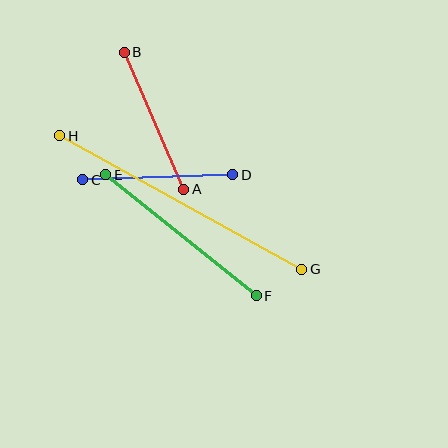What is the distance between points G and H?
The distance is approximately 276 pixels.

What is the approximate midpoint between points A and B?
The midpoint is at approximately (154, 121) pixels.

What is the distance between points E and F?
The distance is approximately 193 pixels.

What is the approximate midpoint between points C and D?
The midpoint is at approximately (158, 177) pixels.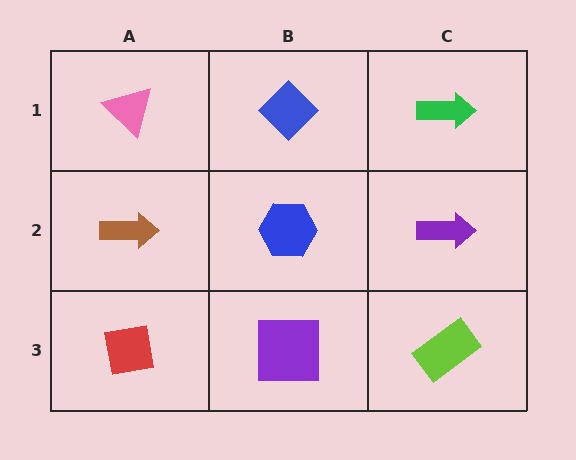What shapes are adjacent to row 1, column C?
A purple arrow (row 2, column C), a blue diamond (row 1, column B).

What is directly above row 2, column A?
A pink triangle.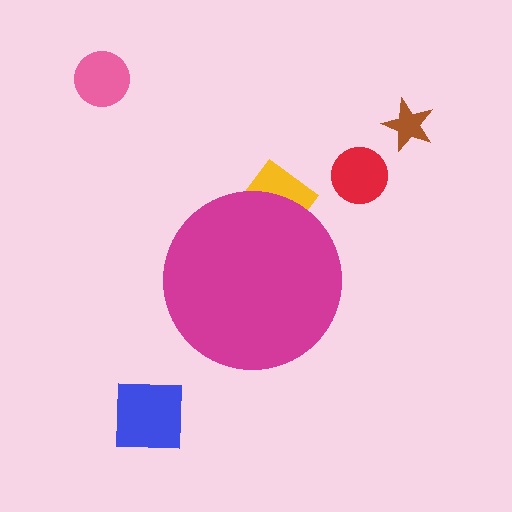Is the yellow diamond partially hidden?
Yes, the yellow diamond is partially hidden behind the magenta circle.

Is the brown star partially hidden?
No, the brown star is fully visible.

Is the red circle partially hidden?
No, the red circle is fully visible.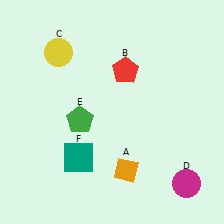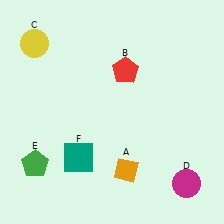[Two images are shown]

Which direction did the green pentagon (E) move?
The green pentagon (E) moved left.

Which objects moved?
The objects that moved are: the yellow circle (C), the green pentagon (E).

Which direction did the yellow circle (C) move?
The yellow circle (C) moved left.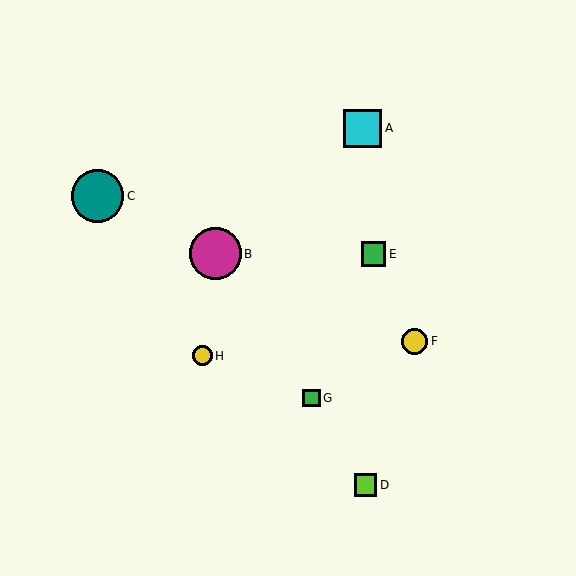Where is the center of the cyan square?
The center of the cyan square is at (363, 128).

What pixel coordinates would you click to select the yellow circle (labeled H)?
Click at (202, 356) to select the yellow circle H.